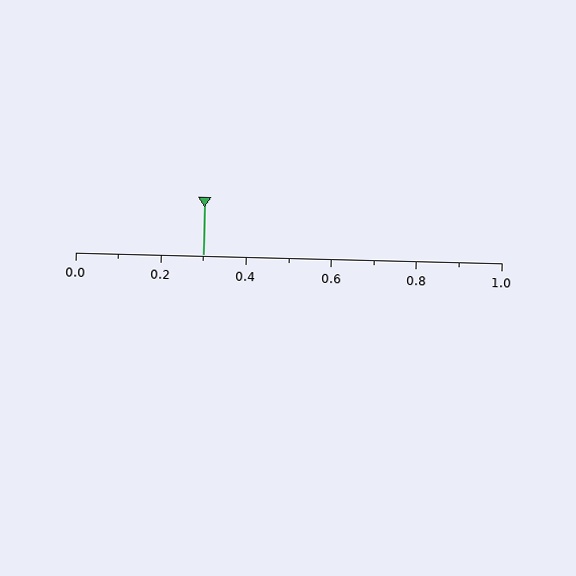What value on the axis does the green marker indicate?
The marker indicates approximately 0.3.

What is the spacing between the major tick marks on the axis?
The major ticks are spaced 0.2 apart.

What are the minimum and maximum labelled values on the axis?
The axis runs from 0.0 to 1.0.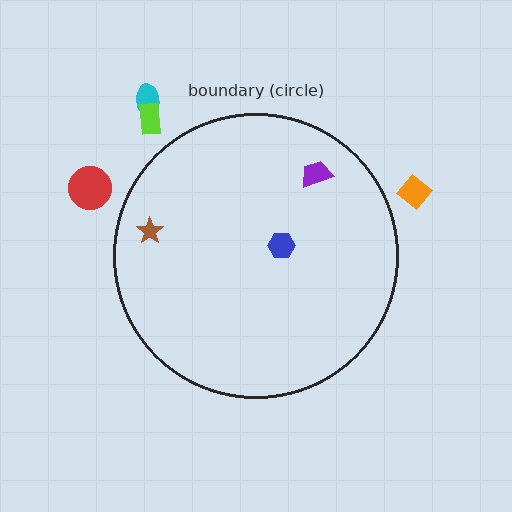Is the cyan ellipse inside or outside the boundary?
Outside.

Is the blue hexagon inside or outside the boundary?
Inside.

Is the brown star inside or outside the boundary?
Inside.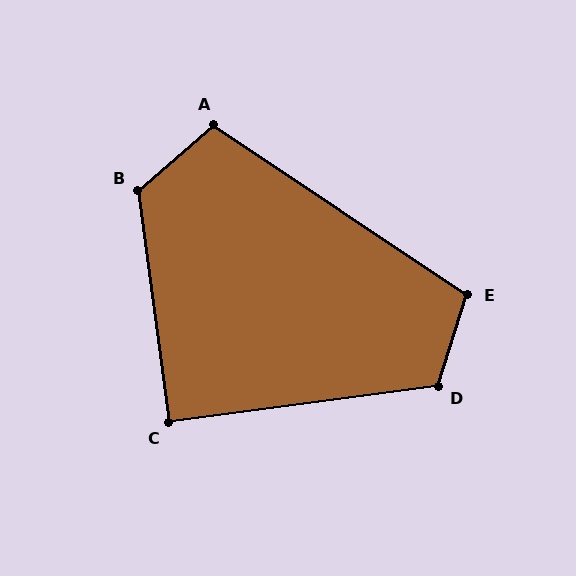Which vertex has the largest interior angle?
B, at approximately 123 degrees.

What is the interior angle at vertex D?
Approximately 115 degrees (obtuse).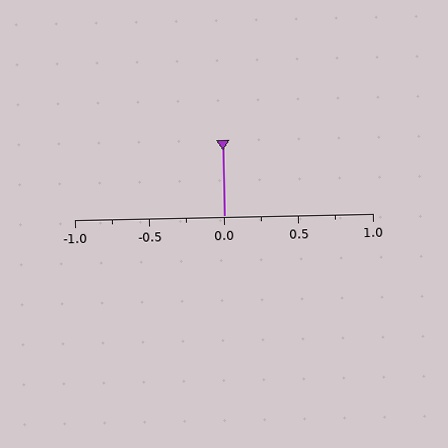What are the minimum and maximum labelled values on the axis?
The axis runs from -1.0 to 1.0.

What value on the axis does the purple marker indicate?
The marker indicates approximately 0.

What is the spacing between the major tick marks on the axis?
The major ticks are spaced 0.5 apart.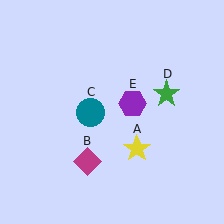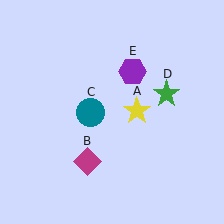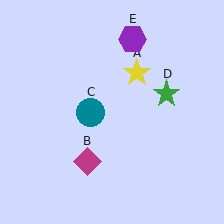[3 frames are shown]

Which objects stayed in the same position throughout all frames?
Magenta diamond (object B) and teal circle (object C) and green star (object D) remained stationary.